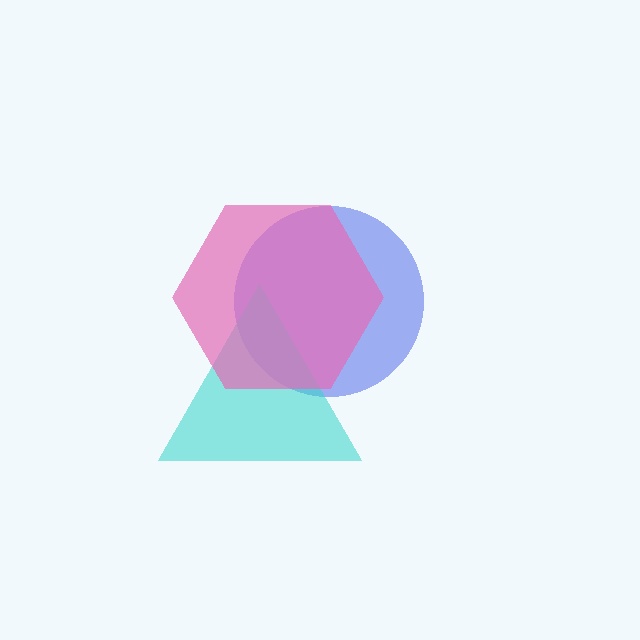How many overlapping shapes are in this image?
There are 3 overlapping shapes in the image.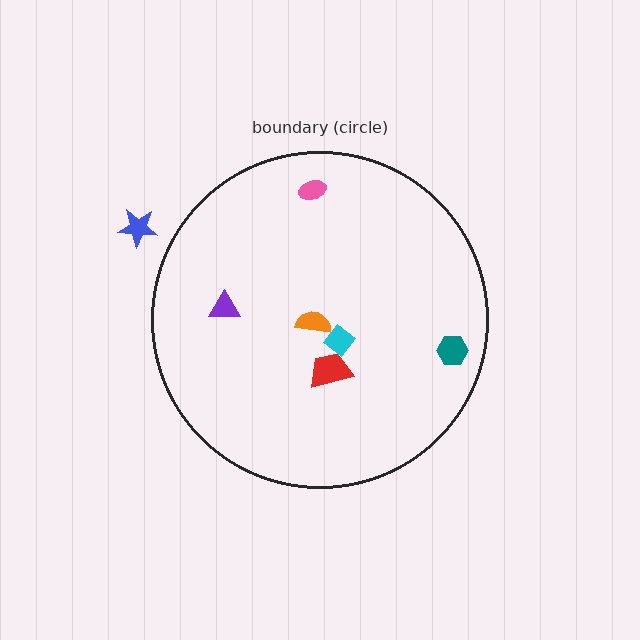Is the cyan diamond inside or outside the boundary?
Inside.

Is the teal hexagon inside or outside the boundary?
Inside.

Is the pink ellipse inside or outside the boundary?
Inside.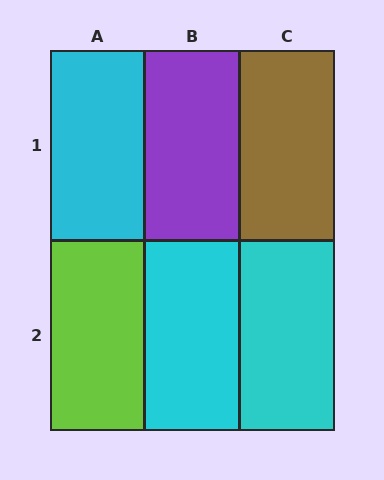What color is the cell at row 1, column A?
Cyan.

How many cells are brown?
1 cell is brown.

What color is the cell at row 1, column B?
Purple.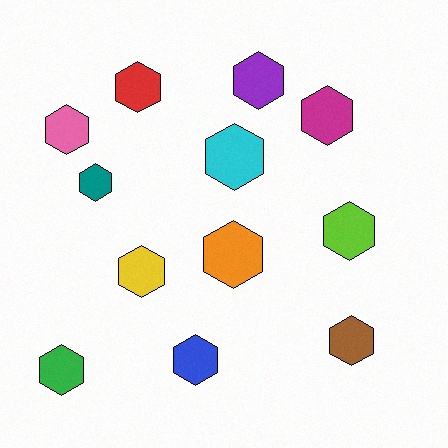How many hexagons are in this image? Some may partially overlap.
There are 12 hexagons.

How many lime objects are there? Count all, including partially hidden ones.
There is 1 lime object.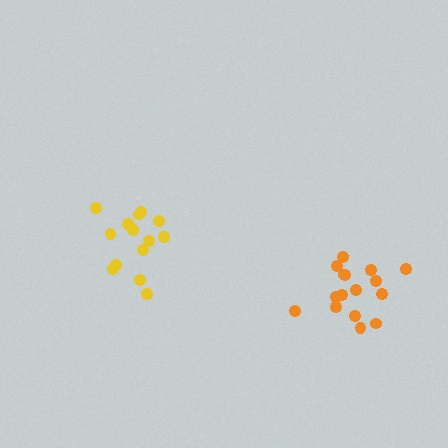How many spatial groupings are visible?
There are 2 spatial groupings.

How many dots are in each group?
Group 1: 16 dots, Group 2: 15 dots (31 total).